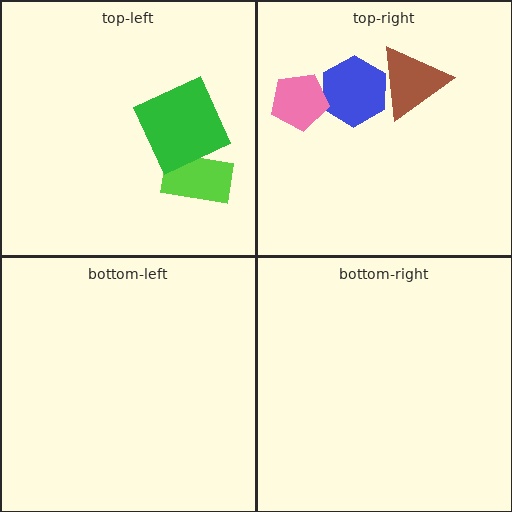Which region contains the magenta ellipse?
The top-left region.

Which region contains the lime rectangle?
The top-left region.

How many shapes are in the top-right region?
3.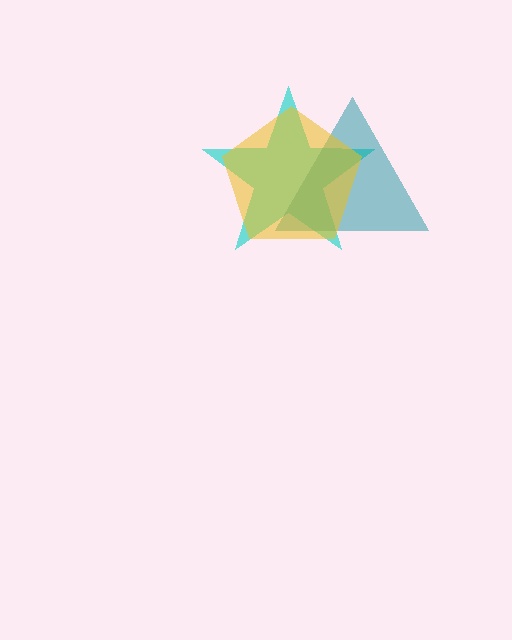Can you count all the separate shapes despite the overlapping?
Yes, there are 3 separate shapes.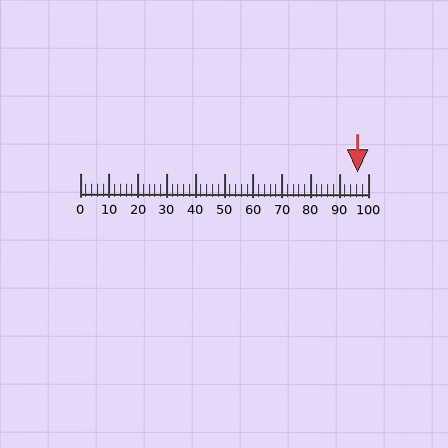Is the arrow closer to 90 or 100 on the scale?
The arrow is closer to 100.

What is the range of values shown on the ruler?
The ruler shows values from 0 to 100.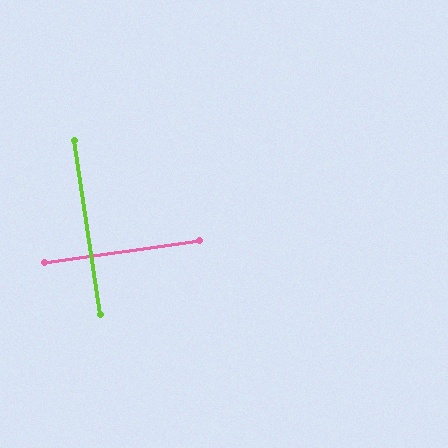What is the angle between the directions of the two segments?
Approximately 90 degrees.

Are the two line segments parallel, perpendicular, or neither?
Perpendicular — they meet at approximately 90°.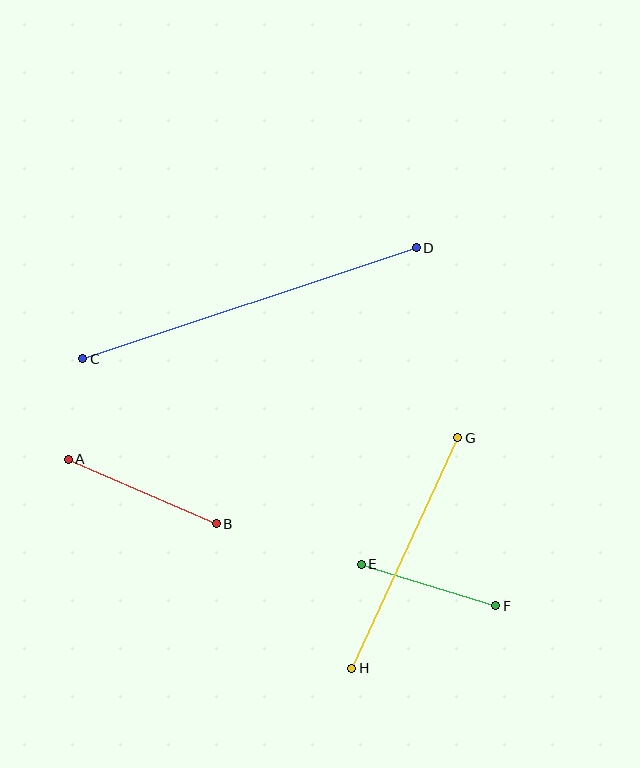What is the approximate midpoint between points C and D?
The midpoint is at approximately (250, 303) pixels.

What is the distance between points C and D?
The distance is approximately 351 pixels.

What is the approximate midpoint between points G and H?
The midpoint is at approximately (405, 553) pixels.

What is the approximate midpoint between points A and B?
The midpoint is at approximately (142, 492) pixels.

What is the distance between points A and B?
The distance is approximately 161 pixels.